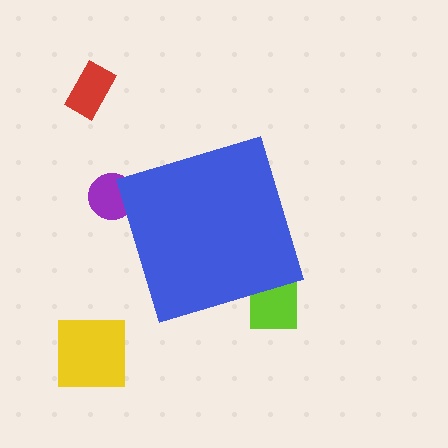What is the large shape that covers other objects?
A blue diamond.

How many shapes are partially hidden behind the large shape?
2 shapes are partially hidden.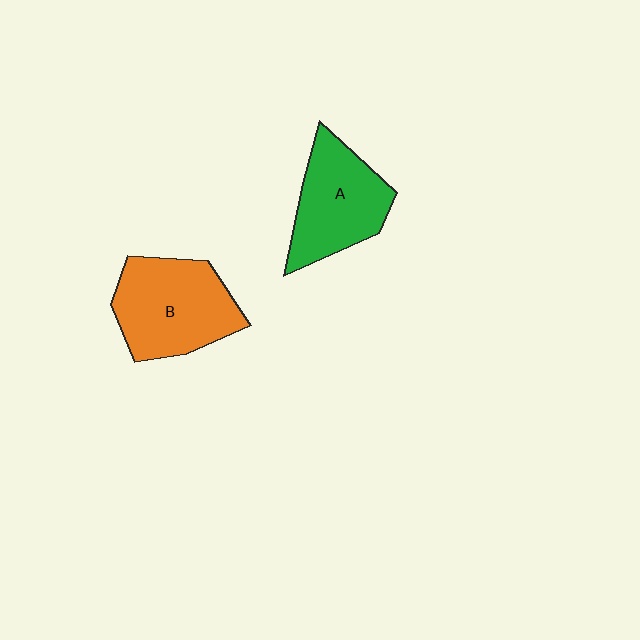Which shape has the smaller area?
Shape A (green).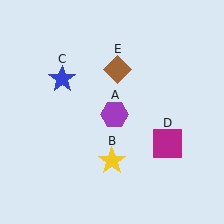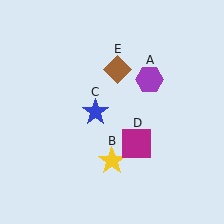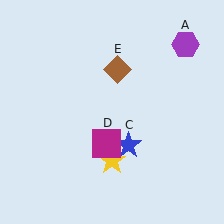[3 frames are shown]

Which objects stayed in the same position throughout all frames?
Yellow star (object B) and brown diamond (object E) remained stationary.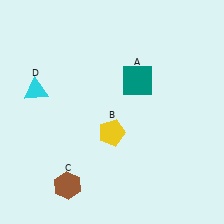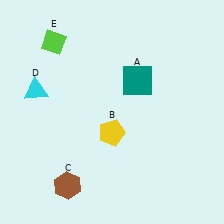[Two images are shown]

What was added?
A lime diamond (E) was added in Image 2.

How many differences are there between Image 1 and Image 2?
There is 1 difference between the two images.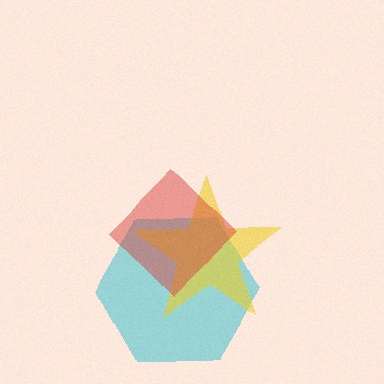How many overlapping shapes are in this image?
There are 3 overlapping shapes in the image.